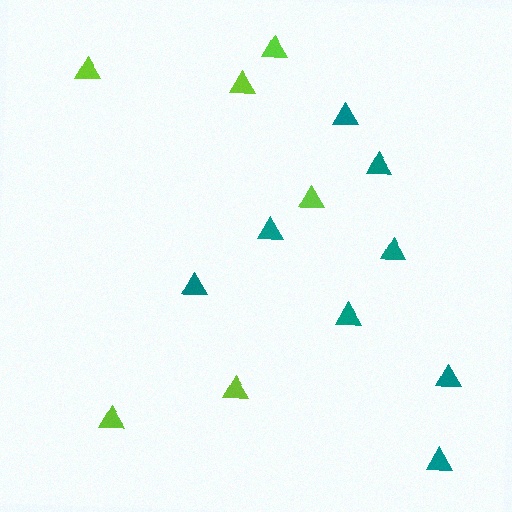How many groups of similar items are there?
There are 2 groups: one group of teal triangles (8) and one group of lime triangles (6).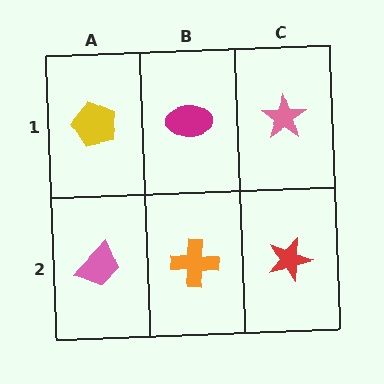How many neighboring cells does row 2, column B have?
3.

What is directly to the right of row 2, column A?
An orange cross.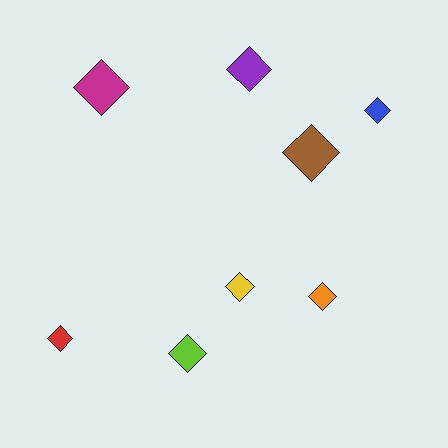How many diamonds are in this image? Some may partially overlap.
There are 8 diamonds.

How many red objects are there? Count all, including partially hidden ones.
There is 1 red object.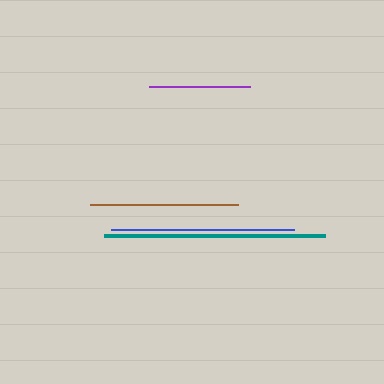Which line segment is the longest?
The teal line is the longest at approximately 222 pixels.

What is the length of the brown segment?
The brown segment is approximately 148 pixels long.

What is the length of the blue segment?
The blue segment is approximately 183 pixels long.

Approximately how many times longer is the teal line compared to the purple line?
The teal line is approximately 2.2 times the length of the purple line.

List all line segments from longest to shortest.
From longest to shortest: teal, blue, brown, purple.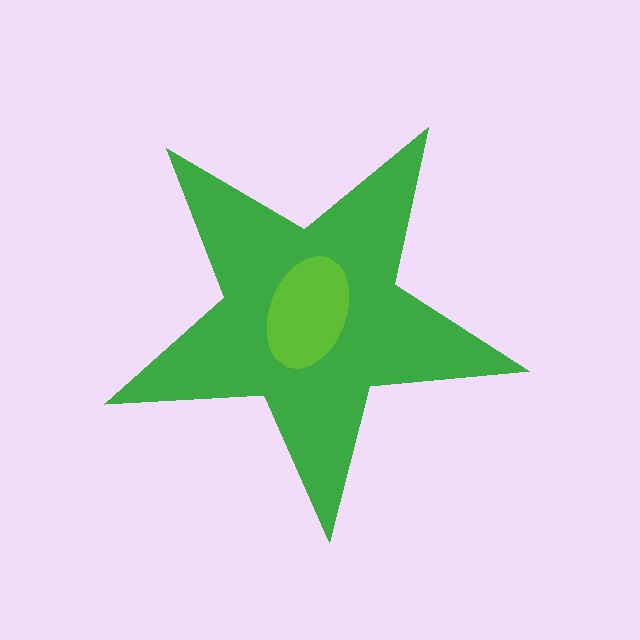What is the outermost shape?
The green star.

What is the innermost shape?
The lime ellipse.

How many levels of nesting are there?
2.